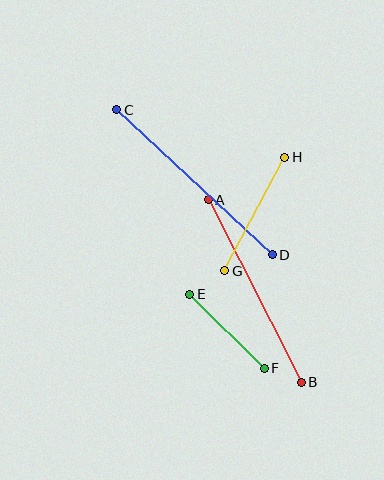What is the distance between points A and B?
The distance is approximately 205 pixels.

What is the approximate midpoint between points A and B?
The midpoint is at approximately (255, 291) pixels.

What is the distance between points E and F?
The distance is approximately 105 pixels.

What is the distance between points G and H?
The distance is approximately 128 pixels.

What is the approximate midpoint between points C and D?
The midpoint is at approximately (194, 182) pixels.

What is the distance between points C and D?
The distance is approximately 213 pixels.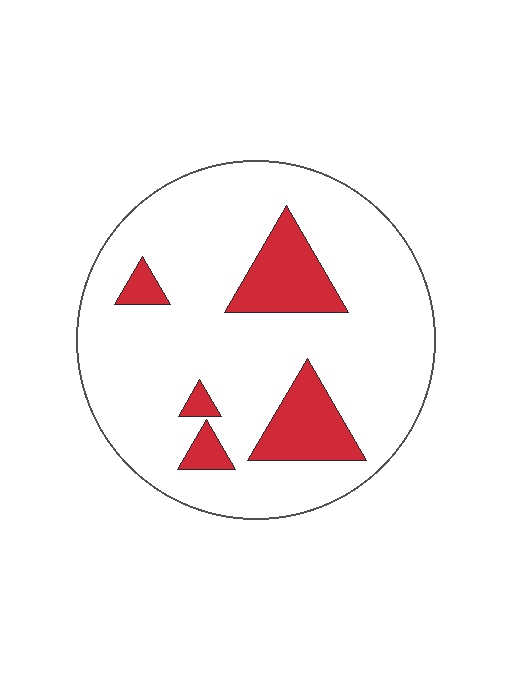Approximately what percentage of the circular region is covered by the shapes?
Approximately 15%.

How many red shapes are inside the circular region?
5.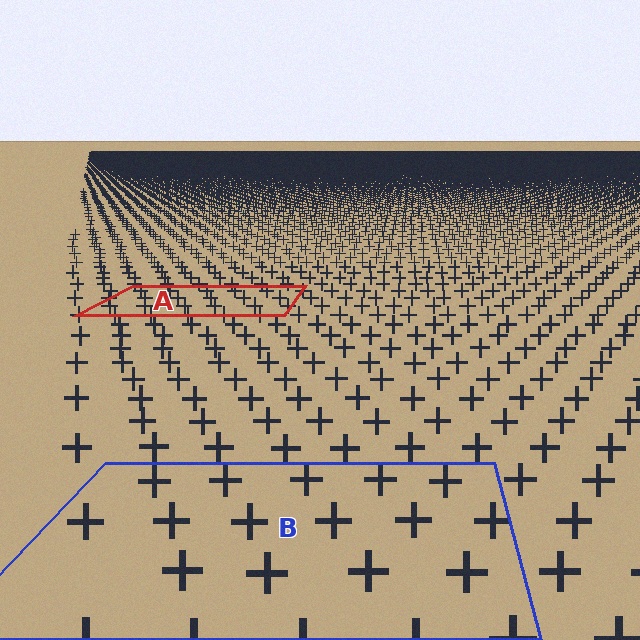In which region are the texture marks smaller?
The texture marks are smaller in region A, because it is farther away.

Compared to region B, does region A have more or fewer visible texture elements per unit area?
Region A has more texture elements per unit area — they are packed more densely because it is farther away.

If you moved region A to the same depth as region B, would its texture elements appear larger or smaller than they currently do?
They would appear larger. At a closer depth, the same texture elements are projected at a bigger on-screen size.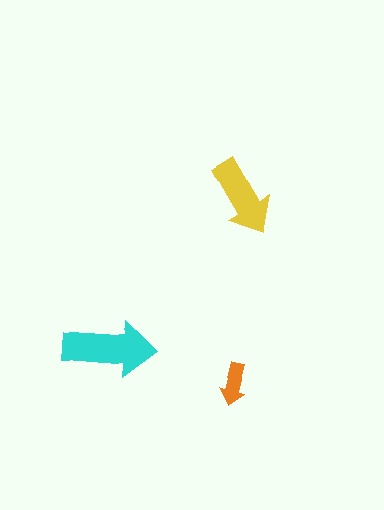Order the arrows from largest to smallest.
the cyan one, the yellow one, the orange one.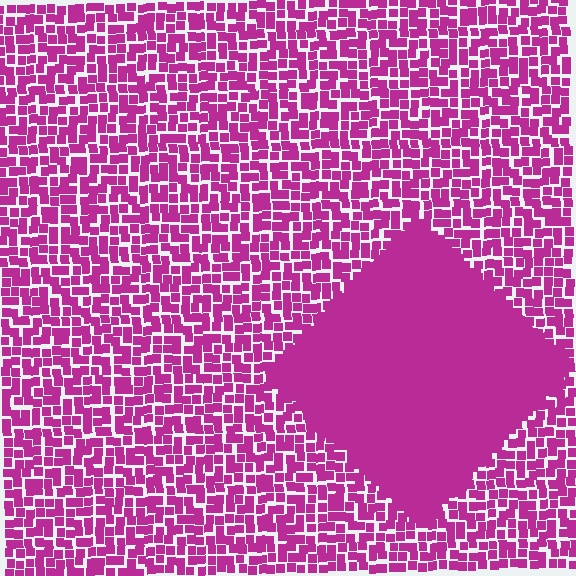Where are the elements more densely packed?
The elements are more densely packed inside the diamond boundary.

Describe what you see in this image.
The image contains small magenta elements arranged at two different densities. A diamond-shaped region is visible where the elements are more densely packed than the surrounding area.